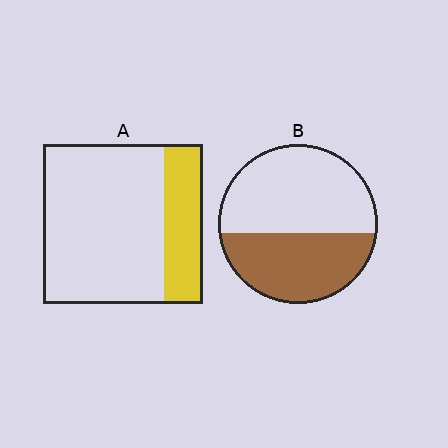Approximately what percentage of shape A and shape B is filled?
A is approximately 25% and B is approximately 45%.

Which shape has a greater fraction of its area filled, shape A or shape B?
Shape B.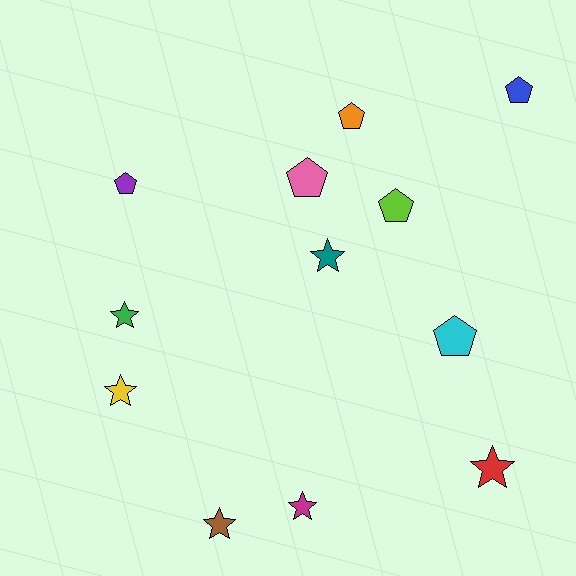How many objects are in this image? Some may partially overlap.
There are 12 objects.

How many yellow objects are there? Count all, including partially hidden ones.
There is 1 yellow object.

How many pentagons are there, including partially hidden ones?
There are 6 pentagons.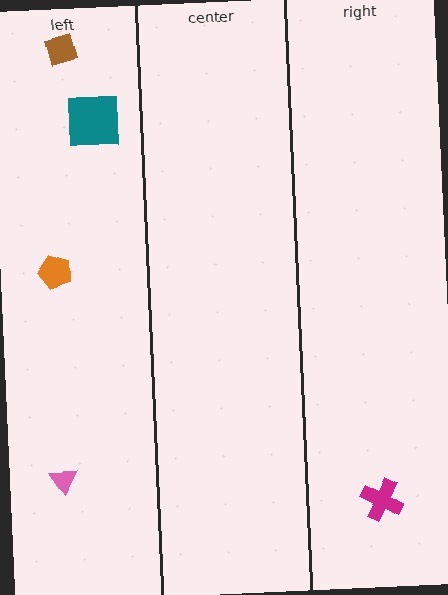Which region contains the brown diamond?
The left region.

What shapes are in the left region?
The orange pentagon, the pink triangle, the teal square, the brown diamond.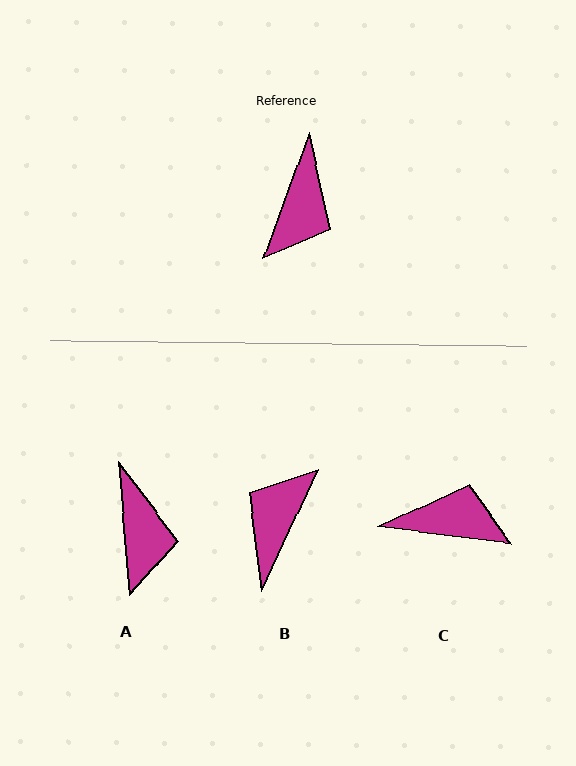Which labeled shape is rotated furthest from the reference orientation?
B, about 175 degrees away.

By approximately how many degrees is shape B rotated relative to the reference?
Approximately 175 degrees counter-clockwise.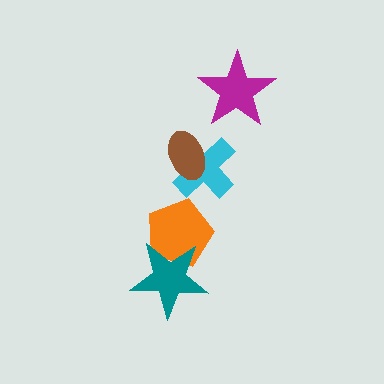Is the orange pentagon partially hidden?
Yes, it is partially covered by another shape.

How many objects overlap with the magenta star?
0 objects overlap with the magenta star.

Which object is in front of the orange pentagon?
The teal star is in front of the orange pentagon.